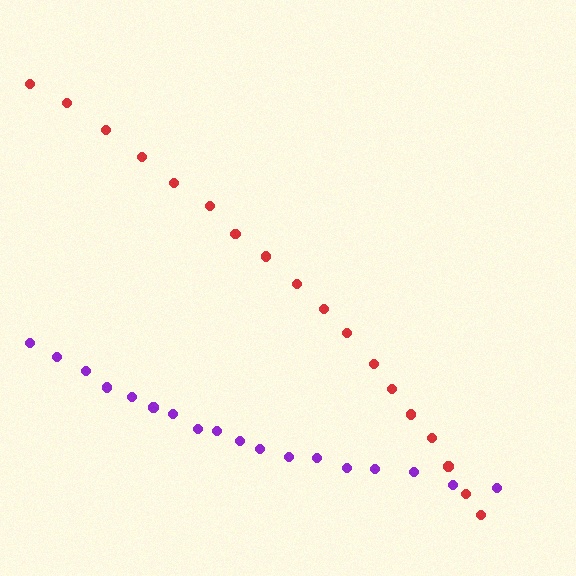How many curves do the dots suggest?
There are 2 distinct paths.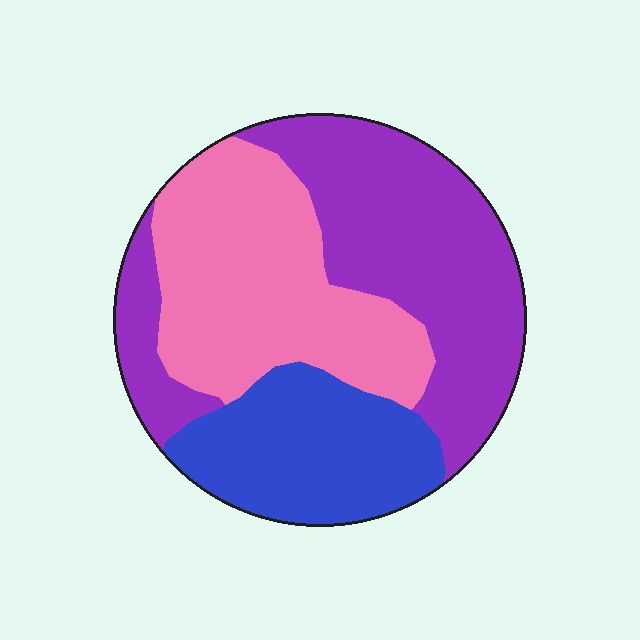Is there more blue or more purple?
Purple.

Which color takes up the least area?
Blue, at roughly 25%.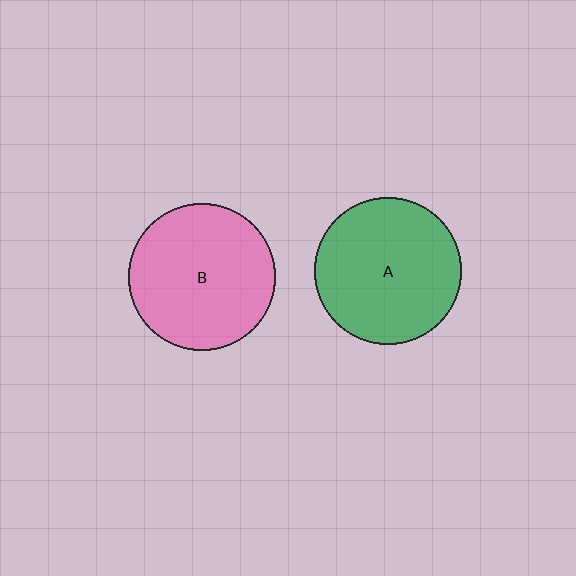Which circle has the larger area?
Circle B (pink).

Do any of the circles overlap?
No, none of the circles overlap.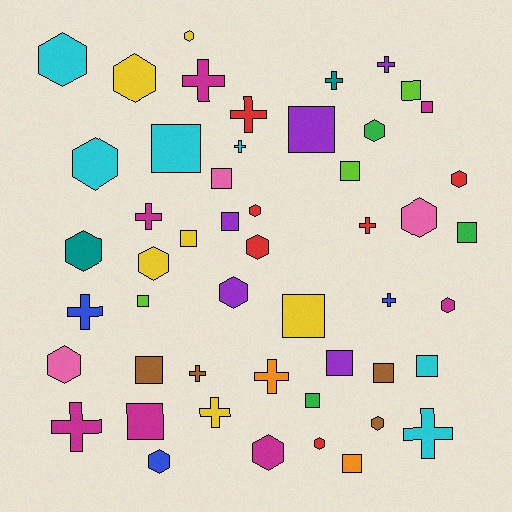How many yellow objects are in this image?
There are 6 yellow objects.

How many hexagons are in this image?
There are 18 hexagons.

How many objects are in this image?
There are 50 objects.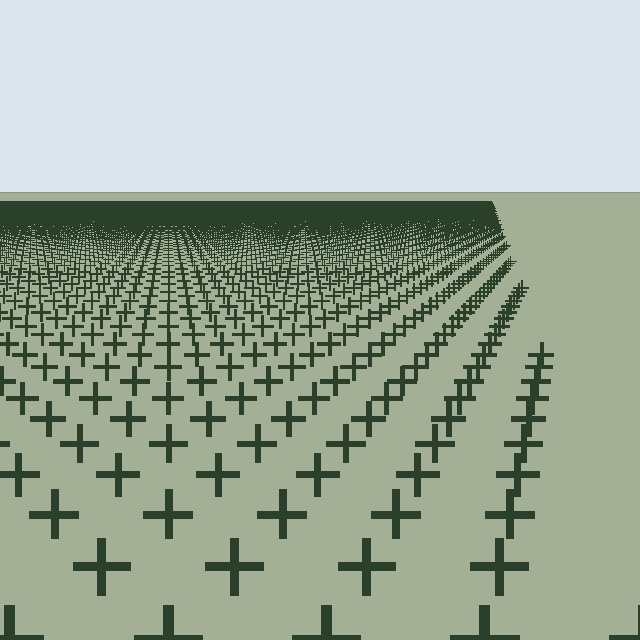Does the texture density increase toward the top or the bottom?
Density increases toward the top.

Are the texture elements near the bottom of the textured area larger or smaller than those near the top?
Larger. Near the bottom, elements are closer to the viewer and appear at a bigger on-screen size.